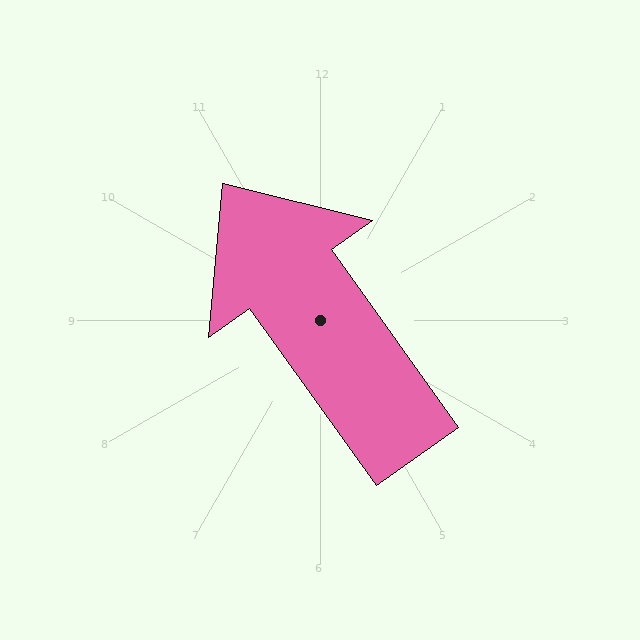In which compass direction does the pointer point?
Northwest.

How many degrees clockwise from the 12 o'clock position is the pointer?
Approximately 324 degrees.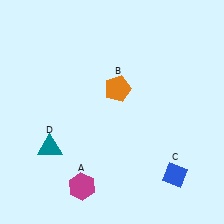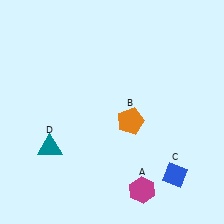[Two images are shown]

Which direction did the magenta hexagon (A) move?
The magenta hexagon (A) moved right.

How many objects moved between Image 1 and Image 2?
2 objects moved between the two images.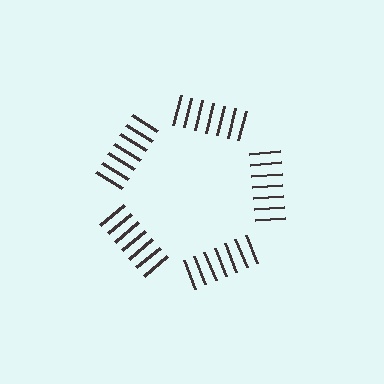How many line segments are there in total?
35 — 7 along each of the 5 edges.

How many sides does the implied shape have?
5 sides — the line-ends trace a pentagon.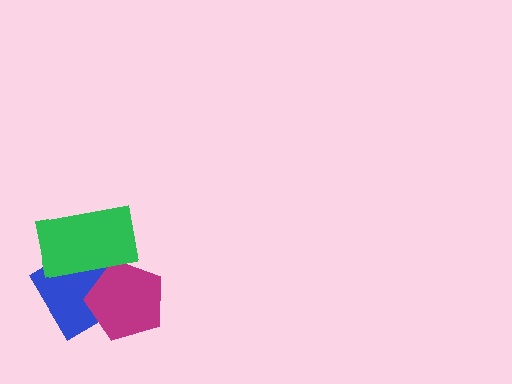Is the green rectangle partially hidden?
No, no other shape covers it.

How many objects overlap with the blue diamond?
2 objects overlap with the blue diamond.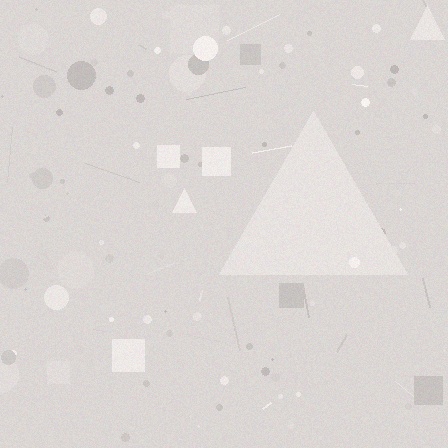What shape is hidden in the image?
A triangle is hidden in the image.